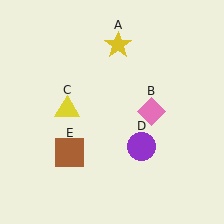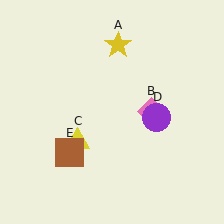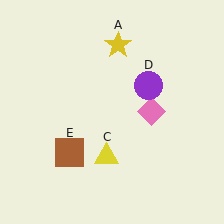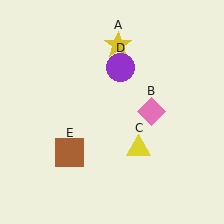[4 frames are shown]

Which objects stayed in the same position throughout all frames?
Yellow star (object A) and pink diamond (object B) and brown square (object E) remained stationary.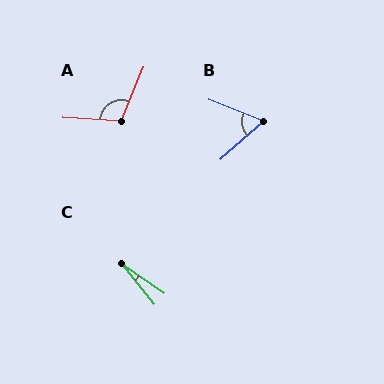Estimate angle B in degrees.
Approximately 63 degrees.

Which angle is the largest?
A, at approximately 108 degrees.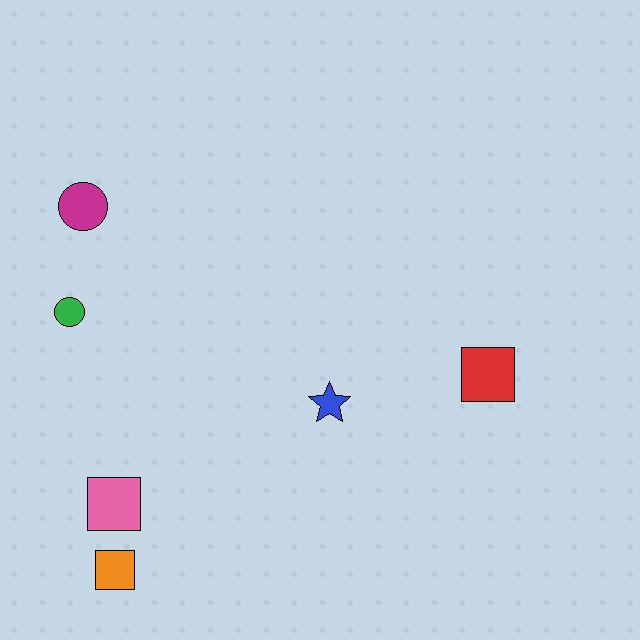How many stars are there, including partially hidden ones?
There is 1 star.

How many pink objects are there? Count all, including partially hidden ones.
There is 1 pink object.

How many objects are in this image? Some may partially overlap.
There are 6 objects.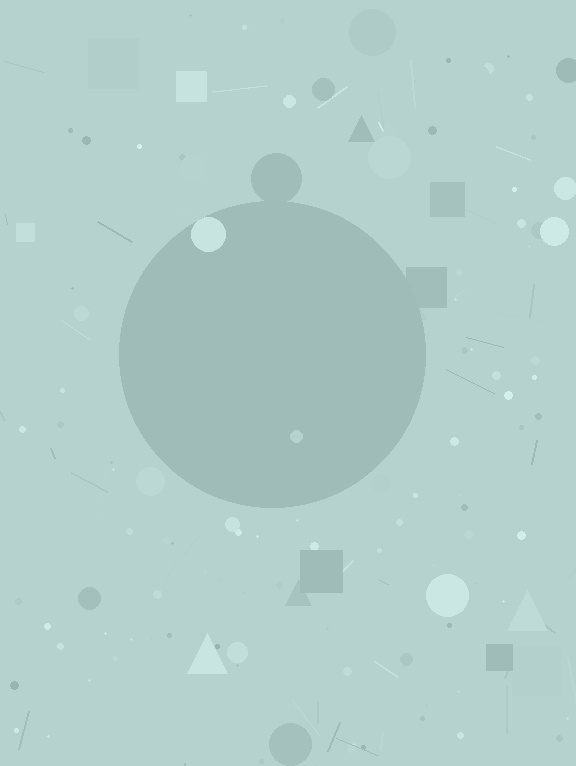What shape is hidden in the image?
A circle is hidden in the image.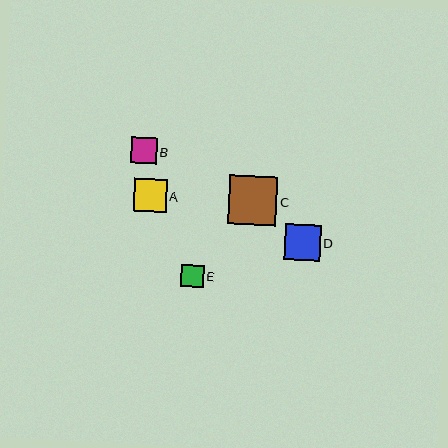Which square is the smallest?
Square E is the smallest with a size of approximately 23 pixels.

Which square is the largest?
Square C is the largest with a size of approximately 48 pixels.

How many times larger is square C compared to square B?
Square C is approximately 1.8 times the size of square B.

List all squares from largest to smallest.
From largest to smallest: C, D, A, B, E.